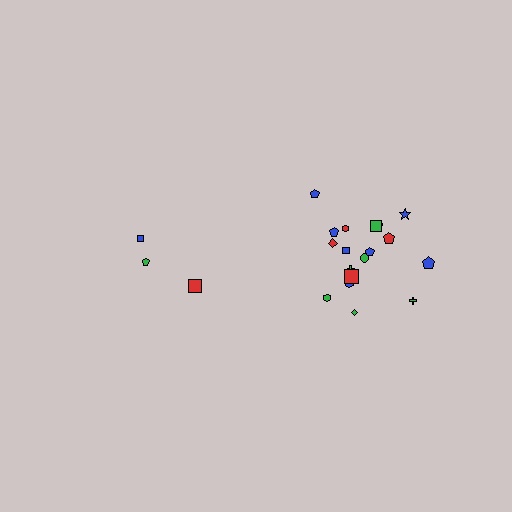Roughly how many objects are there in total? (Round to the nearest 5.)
Roughly 20 objects in total.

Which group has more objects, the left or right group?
The right group.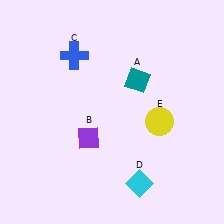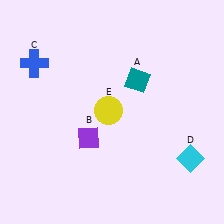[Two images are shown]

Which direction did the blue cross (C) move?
The blue cross (C) moved left.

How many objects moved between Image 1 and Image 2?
3 objects moved between the two images.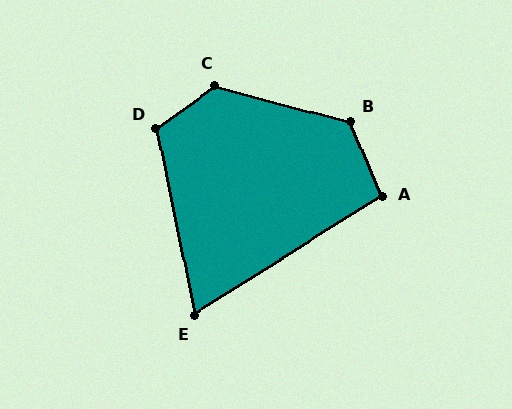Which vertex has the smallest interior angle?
E, at approximately 69 degrees.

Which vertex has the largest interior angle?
C, at approximately 129 degrees.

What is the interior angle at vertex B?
Approximately 127 degrees (obtuse).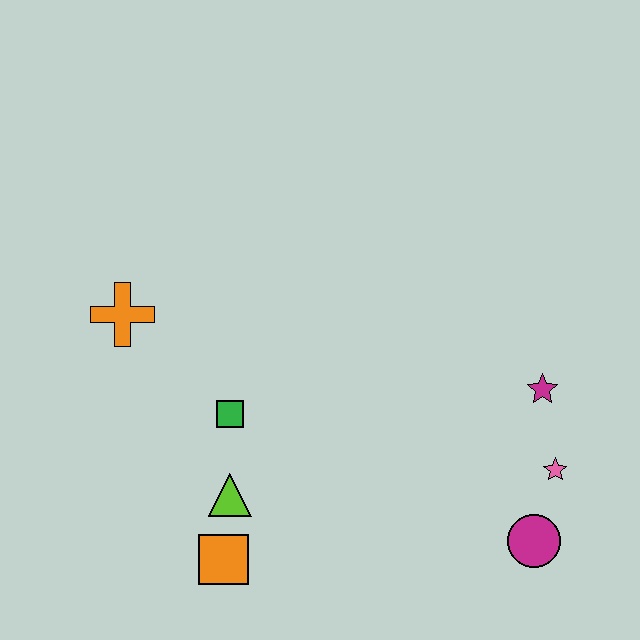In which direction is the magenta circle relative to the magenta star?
The magenta circle is below the magenta star.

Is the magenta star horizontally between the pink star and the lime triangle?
Yes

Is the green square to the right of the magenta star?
No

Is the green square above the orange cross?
No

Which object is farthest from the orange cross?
The magenta circle is farthest from the orange cross.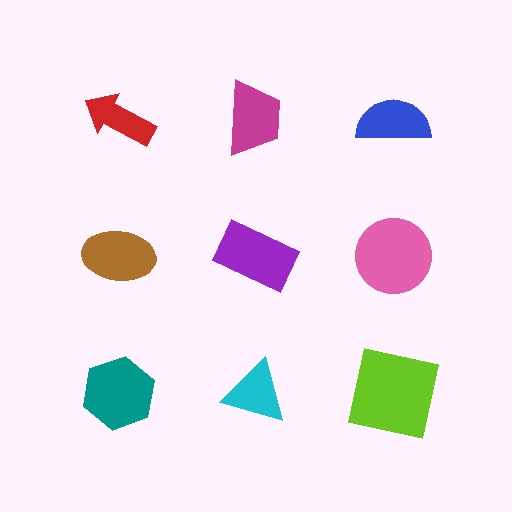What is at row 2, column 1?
A brown ellipse.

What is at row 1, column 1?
A red arrow.